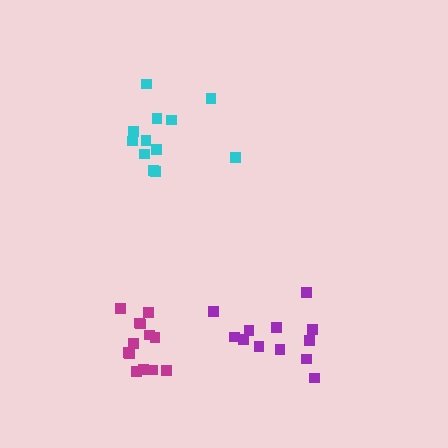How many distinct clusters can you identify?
There are 3 distinct clusters.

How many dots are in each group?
Group 1: 12 dots, Group 2: 12 dots, Group 3: 13 dots (37 total).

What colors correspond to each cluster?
The clusters are colored: purple, cyan, magenta.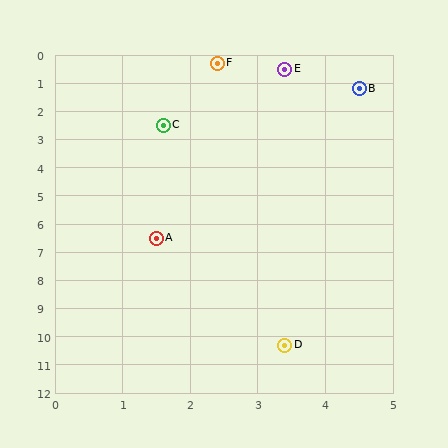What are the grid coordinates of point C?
Point C is at approximately (1.6, 2.5).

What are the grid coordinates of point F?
Point F is at approximately (2.4, 0.3).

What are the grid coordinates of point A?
Point A is at approximately (1.5, 6.5).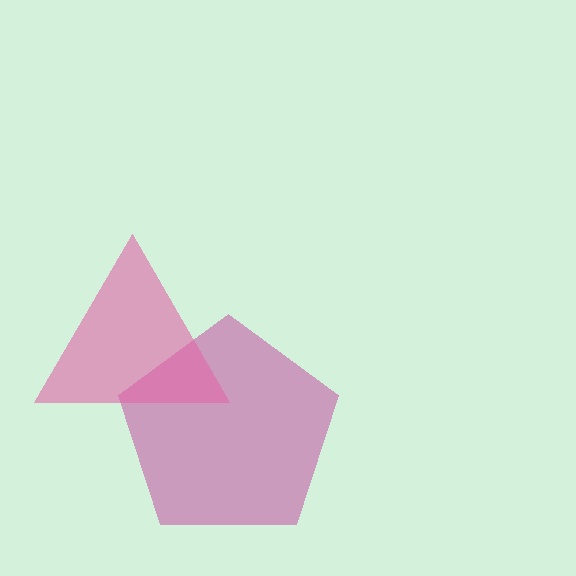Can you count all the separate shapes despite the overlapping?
Yes, there are 2 separate shapes.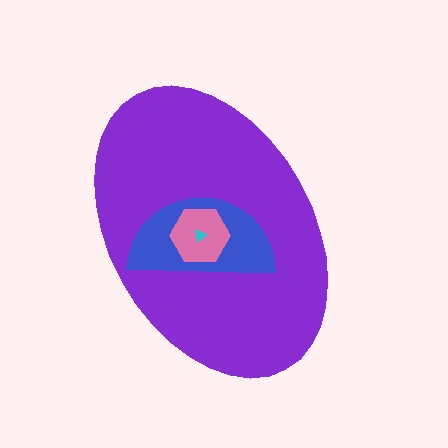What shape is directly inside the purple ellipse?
The blue semicircle.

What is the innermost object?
The cyan triangle.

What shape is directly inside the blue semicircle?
The pink hexagon.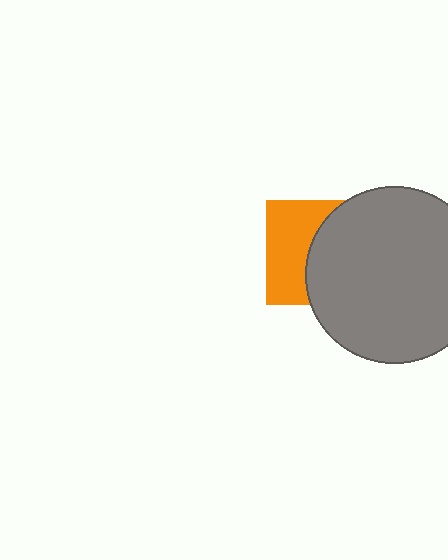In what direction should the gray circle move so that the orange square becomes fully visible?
The gray circle should move right. That is the shortest direction to clear the overlap and leave the orange square fully visible.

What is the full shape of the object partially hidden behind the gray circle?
The partially hidden object is an orange square.